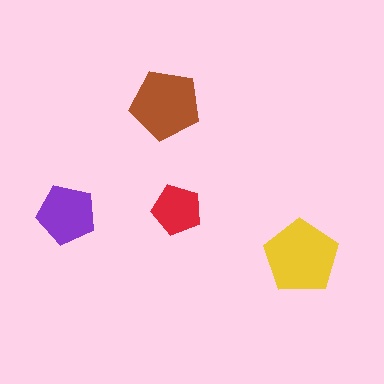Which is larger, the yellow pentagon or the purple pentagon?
The yellow one.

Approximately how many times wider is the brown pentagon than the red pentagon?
About 1.5 times wider.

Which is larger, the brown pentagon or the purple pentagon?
The brown one.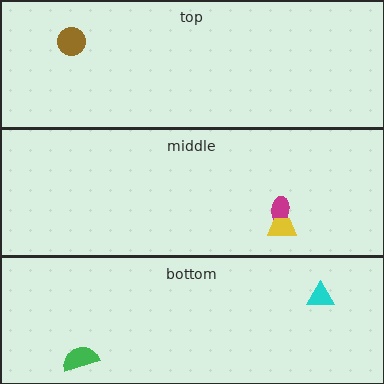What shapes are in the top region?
The brown circle.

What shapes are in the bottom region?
The green semicircle, the cyan triangle.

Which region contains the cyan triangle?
The bottom region.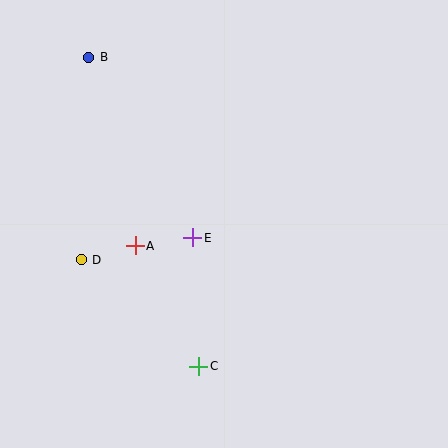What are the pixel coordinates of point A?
Point A is at (135, 246).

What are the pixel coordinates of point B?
Point B is at (89, 57).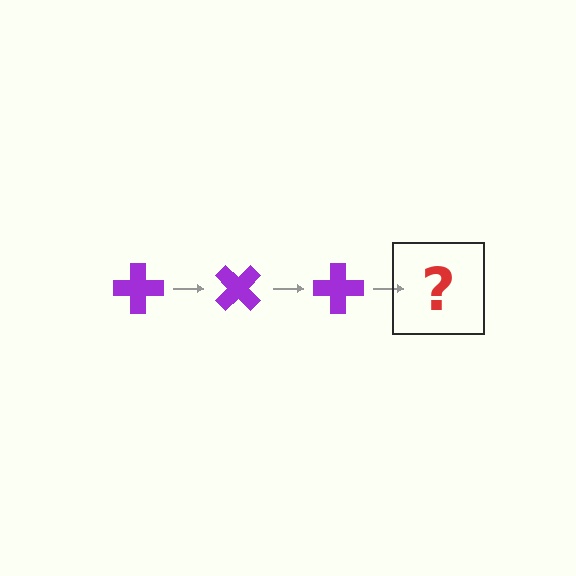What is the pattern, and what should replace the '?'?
The pattern is that the cross rotates 45 degrees each step. The '?' should be a purple cross rotated 135 degrees.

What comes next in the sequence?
The next element should be a purple cross rotated 135 degrees.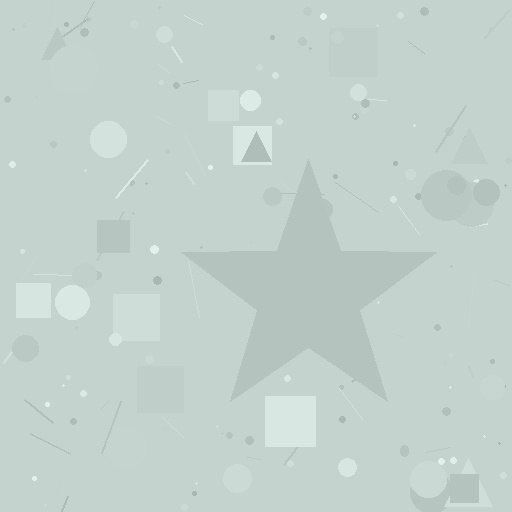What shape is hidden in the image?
A star is hidden in the image.